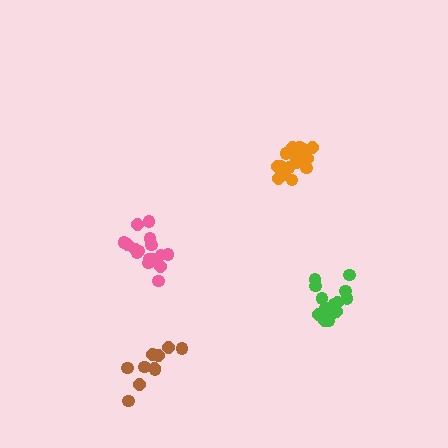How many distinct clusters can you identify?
There are 4 distinct clusters.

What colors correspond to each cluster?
The clusters are colored: brown, orange, pink, green.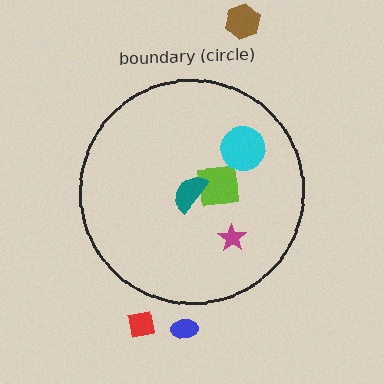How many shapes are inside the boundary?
4 inside, 3 outside.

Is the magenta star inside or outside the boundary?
Inside.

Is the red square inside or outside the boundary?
Outside.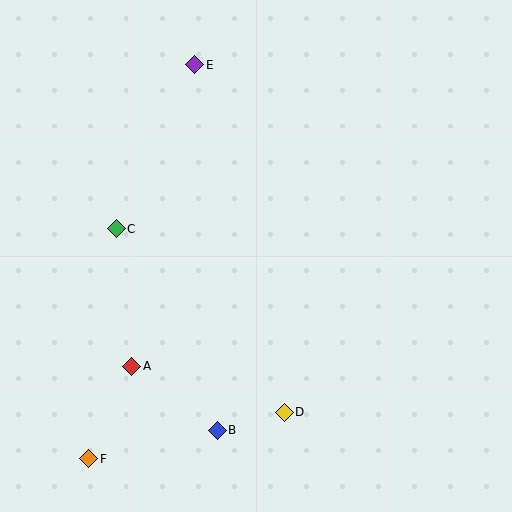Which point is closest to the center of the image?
Point C at (116, 229) is closest to the center.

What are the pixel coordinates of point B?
Point B is at (217, 430).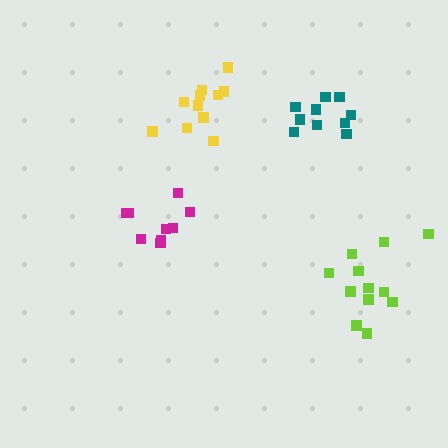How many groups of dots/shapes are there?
There are 4 groups.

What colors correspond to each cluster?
The clusters are colored: magenta, lime, yellow, teal.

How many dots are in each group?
Group 1: 9 dots, Group 2: 12 dots, Group 3: 11 dots, Group 4: 10 dots (42 total).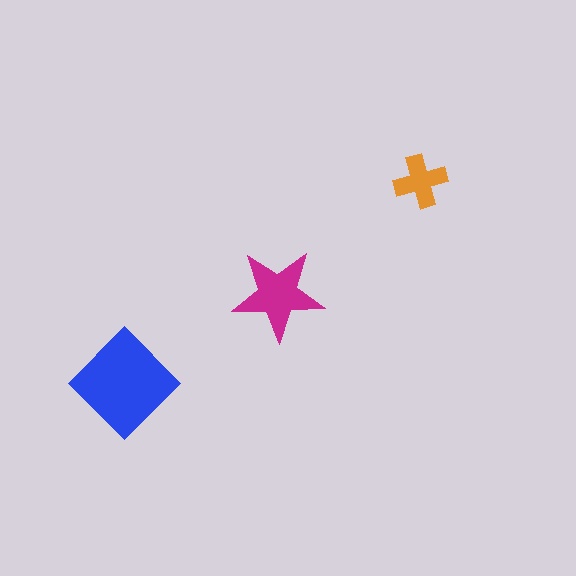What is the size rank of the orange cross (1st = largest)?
3rd.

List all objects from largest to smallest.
The blue diamond, the magenta star, the orange cross.